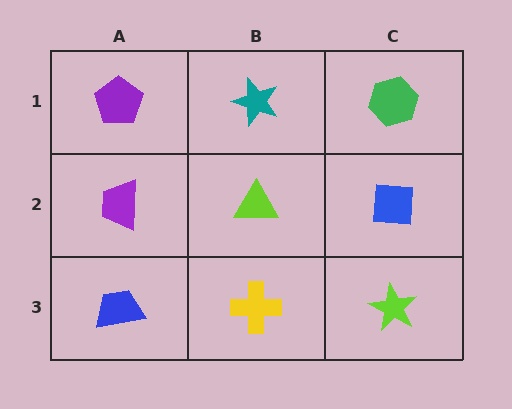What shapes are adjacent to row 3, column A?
A purple trapezoid (row 2, column A), a yellow cross (row 3, column B).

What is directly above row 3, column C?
A blue square.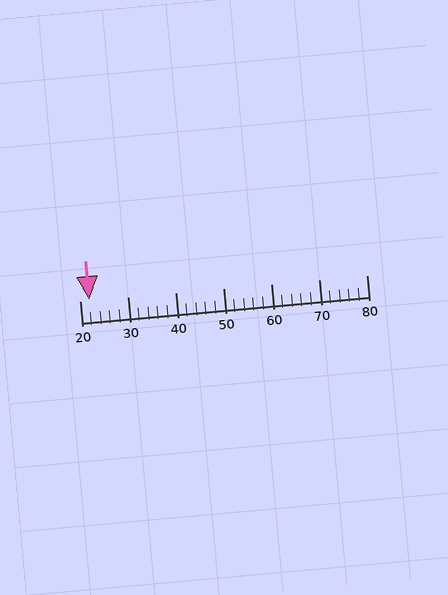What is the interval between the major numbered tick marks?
The major tick marks are spaced 10 units apart.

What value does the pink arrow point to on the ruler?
The pink arrow points to approximately 22.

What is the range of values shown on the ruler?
The ruler shows values from 20 to 80.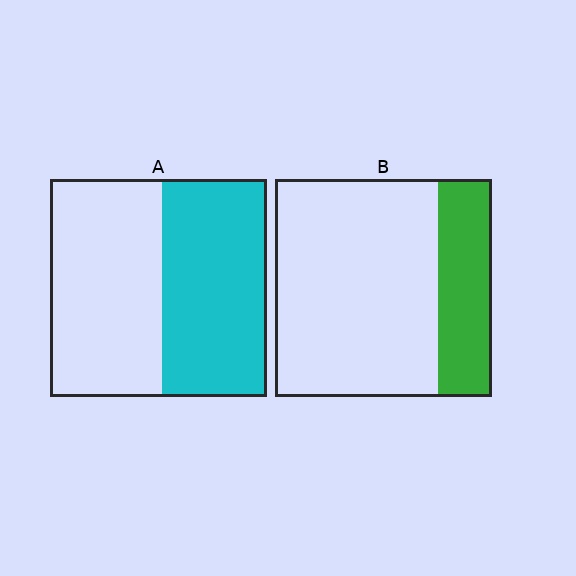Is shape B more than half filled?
No.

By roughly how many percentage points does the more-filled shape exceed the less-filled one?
By roughly 25 percentage points (A over B).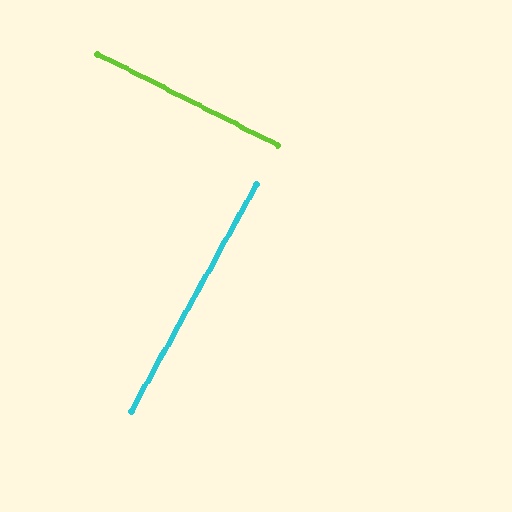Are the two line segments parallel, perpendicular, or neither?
Perpendicular — they meet at approximately 88°.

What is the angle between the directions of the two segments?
Approximately 88 degrees.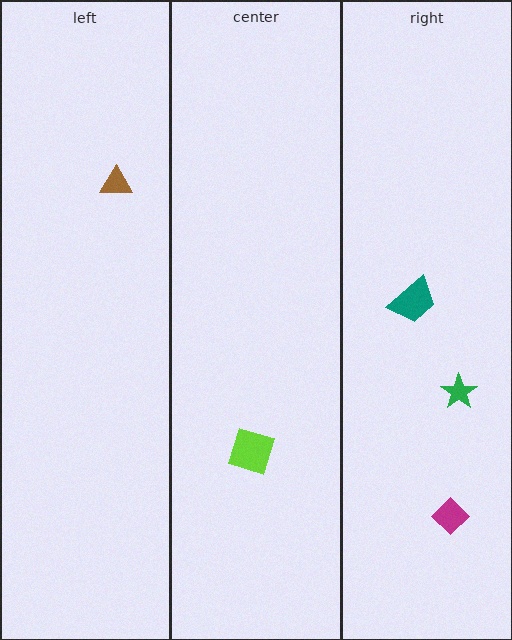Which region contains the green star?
The right region.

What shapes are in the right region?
The teal trapezoid, the green star, the magenta diamond.